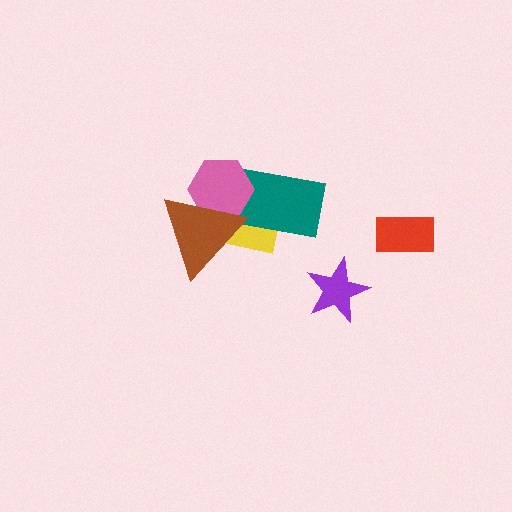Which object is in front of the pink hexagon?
The brown triangle is in front of the pink hexagon.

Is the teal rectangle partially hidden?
Yes, it is partially covered by another shape.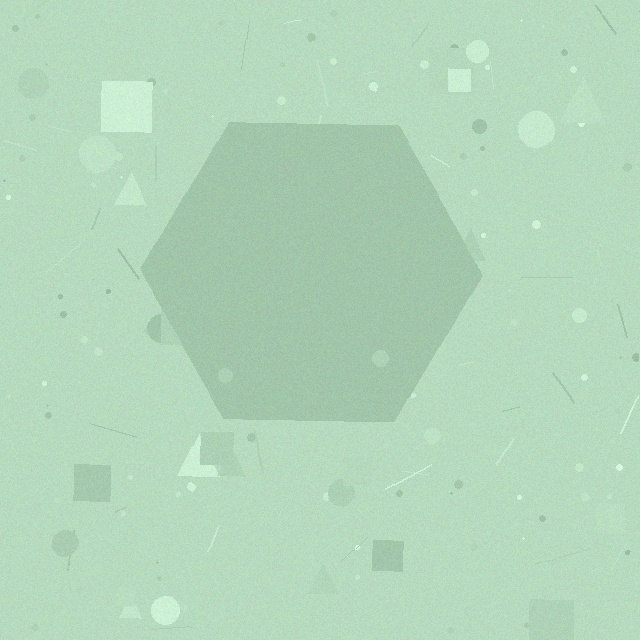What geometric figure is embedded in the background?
A hexagon is embedded in the background.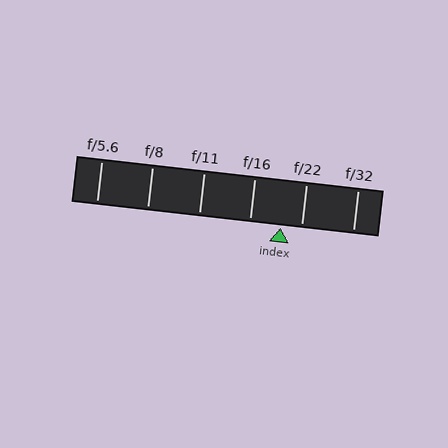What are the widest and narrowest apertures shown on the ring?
The widest aperture shown is f/5.6 and the narrowest is f/32.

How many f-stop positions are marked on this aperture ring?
There are 6 f-stop positions marked.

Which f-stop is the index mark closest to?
The index mark is closest to f/22.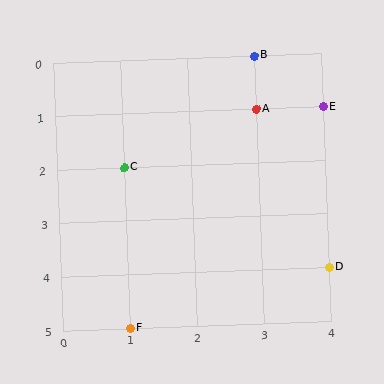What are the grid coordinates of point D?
Point D is at grid coordinates (4, 4).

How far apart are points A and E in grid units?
Points A and E are 1 column apart.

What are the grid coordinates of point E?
Point E is at grid coordinates (4, 1).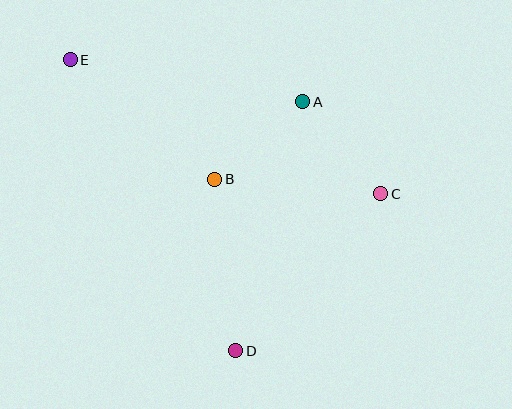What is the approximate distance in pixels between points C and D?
The distance between C and D is approximately 214 pixels.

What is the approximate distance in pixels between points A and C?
The distance between A and C is approximately 121 pixels.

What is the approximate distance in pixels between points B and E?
The distance between B and E is approximately 187 pixels.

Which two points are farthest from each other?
Points C and E are farthest from each other.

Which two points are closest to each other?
Points A and B are closest to each other.